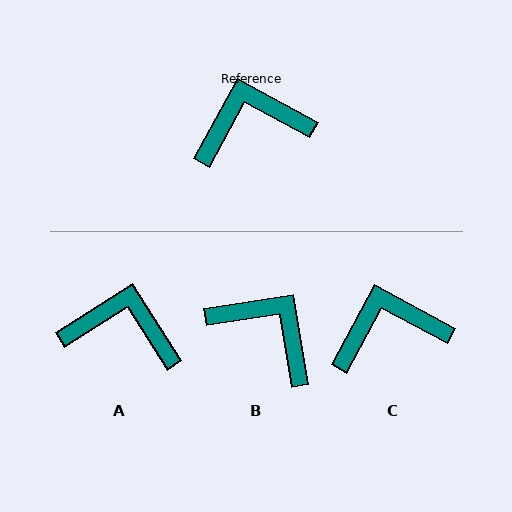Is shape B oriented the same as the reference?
No, it is off by about 52 degrees.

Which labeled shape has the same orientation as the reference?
C.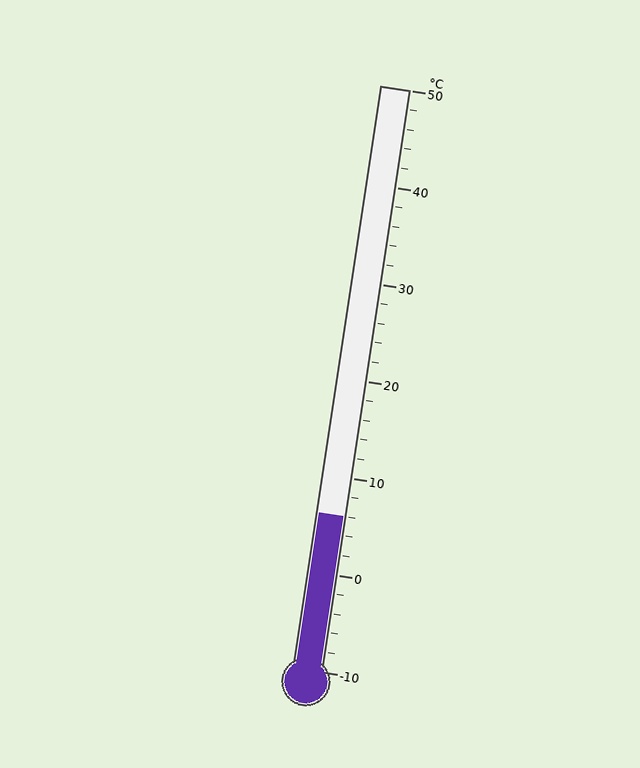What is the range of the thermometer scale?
The thermometer scale ranges from -10°C to 50°C.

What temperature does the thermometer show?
The thermometer shows approximately 6°C.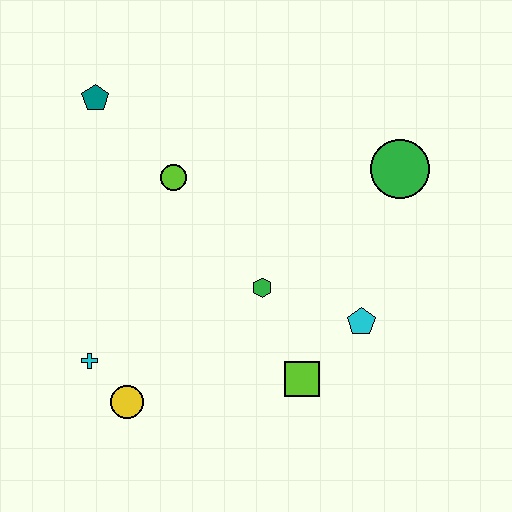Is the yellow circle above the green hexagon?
No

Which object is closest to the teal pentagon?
The lime circle is closest to the teal pentagon.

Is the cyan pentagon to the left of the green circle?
Yes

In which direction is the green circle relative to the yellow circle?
The green circle is to the right of the yellow circle.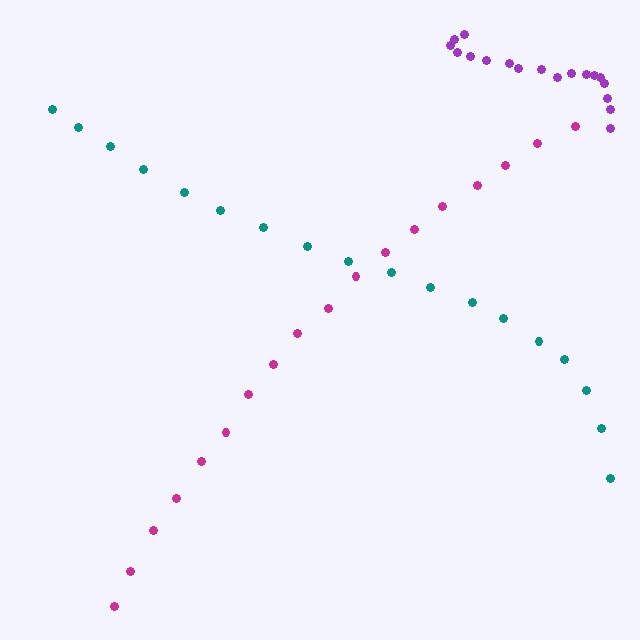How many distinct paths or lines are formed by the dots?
There are 3 distinct paths.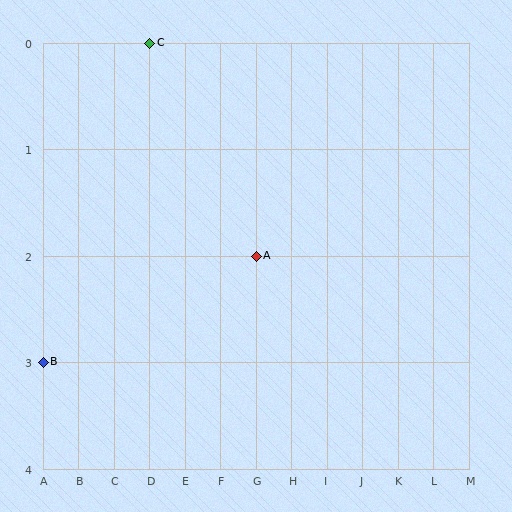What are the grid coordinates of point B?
Point B is at grid coordinates (A, 3).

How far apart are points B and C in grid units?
Points B and C are 3 columns and 3 rows apart (about 4.2 grid units diagonally).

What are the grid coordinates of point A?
Point A is at grid coordinates (G, 2).